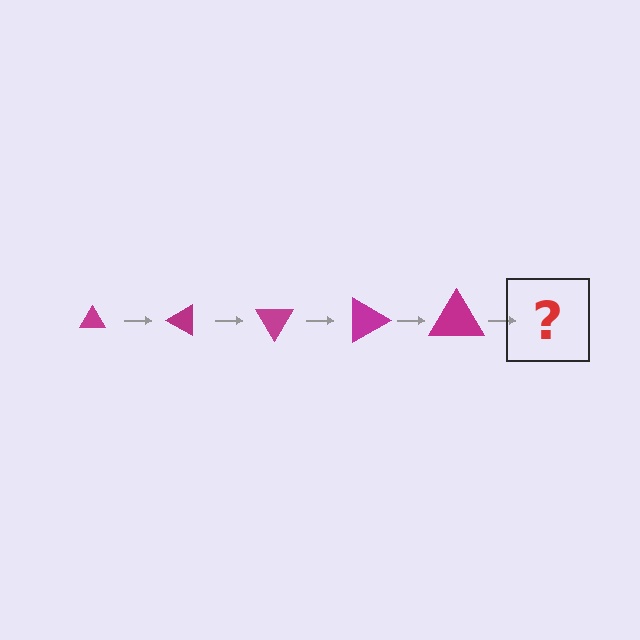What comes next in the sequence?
The next element should be a triangle, larger than the previous one and rotated 150 degrees from the start.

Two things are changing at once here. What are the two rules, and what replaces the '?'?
The two rules are that the triangle grows larger each step and it rotates 30 degrees each step. The '?' should be a triangle, larger than the previous one and rotated 150 degrees from the start.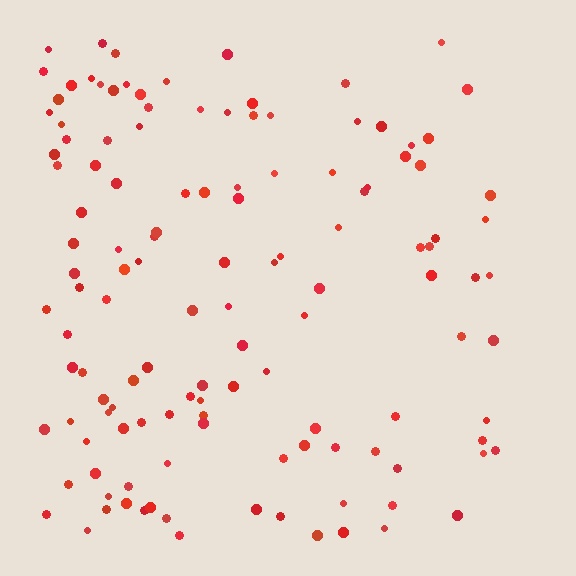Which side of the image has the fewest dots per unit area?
The right.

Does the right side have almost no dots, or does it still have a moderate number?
Still a moderate number, just noticeably fewer than the left.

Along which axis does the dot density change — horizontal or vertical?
Horizontal.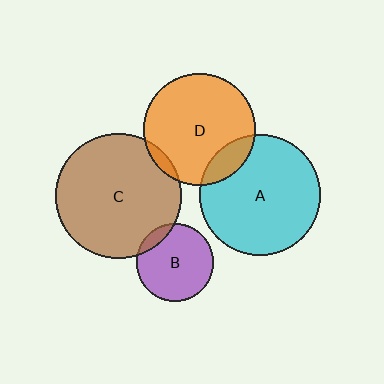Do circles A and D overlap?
Yes.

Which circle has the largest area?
Circle C (brown).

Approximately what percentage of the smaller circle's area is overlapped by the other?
Approximately 15%.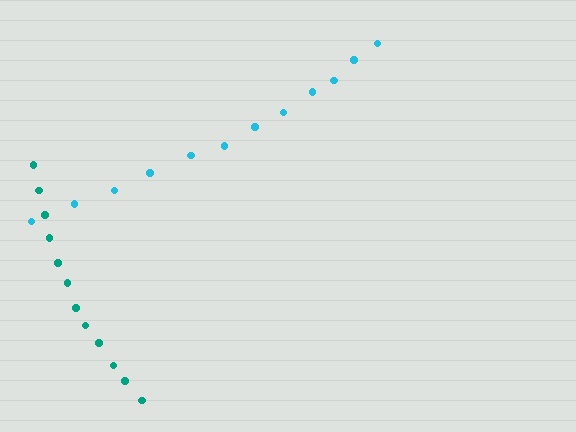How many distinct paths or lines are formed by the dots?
There are 2 distinct paths.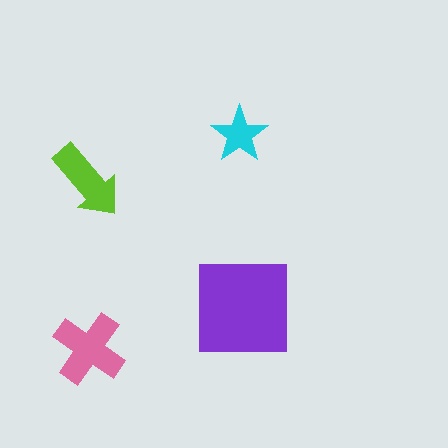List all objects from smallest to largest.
The cyan star, the lime arrow, the pink cross, the purple square.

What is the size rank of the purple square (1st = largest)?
1st.